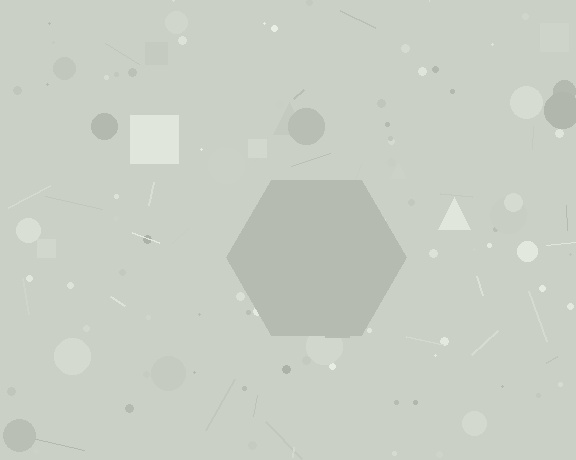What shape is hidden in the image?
A hexagon is hidden in the image.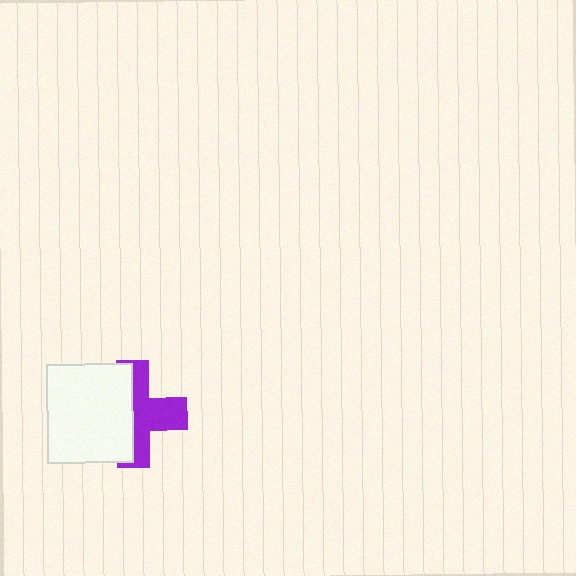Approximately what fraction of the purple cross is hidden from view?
Roughly 48% of the purple cross is hidden behind the white rectangle.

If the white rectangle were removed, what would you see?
You would see the complete purple cross.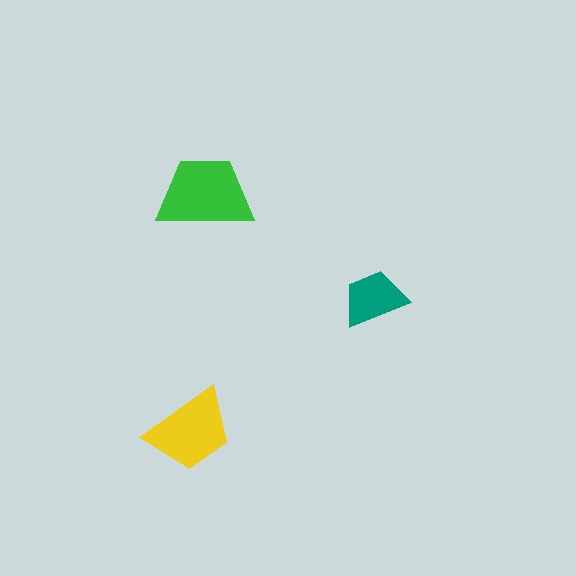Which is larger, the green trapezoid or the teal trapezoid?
The green one.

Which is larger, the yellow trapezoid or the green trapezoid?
The green one.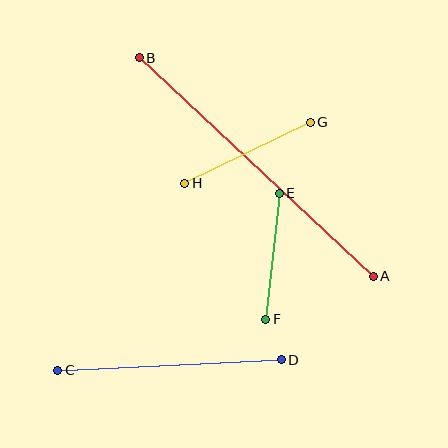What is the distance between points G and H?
The distance is approximately 140 pixels.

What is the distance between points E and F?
The distance is approximately 126 pixels.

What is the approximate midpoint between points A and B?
The midpoint is at approximately (256, 167) pixels.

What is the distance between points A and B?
The distance is approximately 320 pixels.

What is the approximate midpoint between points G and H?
The midpoint is at approximately (247, 153) pixels.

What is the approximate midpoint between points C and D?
The midpoint is at approximately (169, 365) pixels.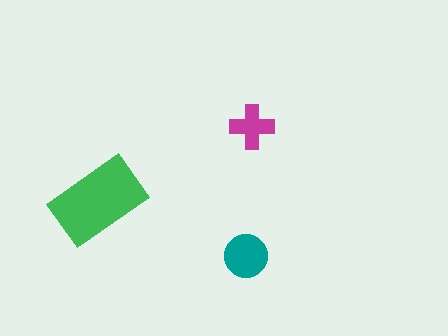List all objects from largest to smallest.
The green rectangle, the teal circle, the magenta cross.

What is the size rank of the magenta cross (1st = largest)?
3rd.